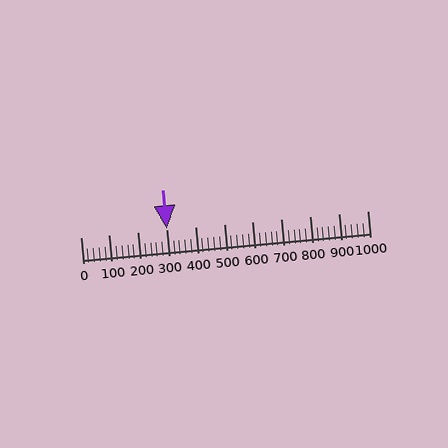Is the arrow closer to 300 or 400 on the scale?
The arrow is closer to 300.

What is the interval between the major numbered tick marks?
The major tick marks are spaced 100 units apart.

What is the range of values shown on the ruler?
The ruler shows values from 0 to 1000.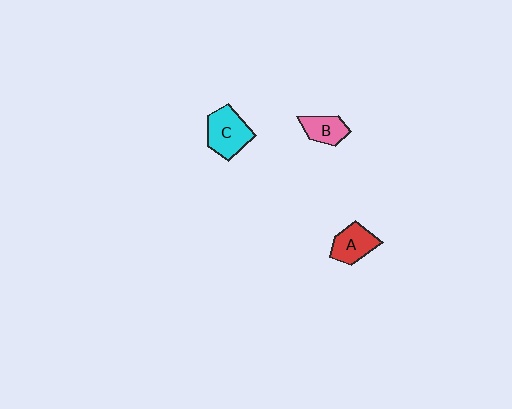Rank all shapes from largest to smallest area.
From largest to smallest: C (cyan), A (red), B (pink).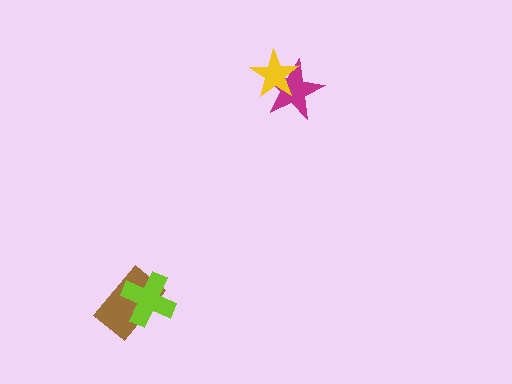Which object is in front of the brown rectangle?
The lime cross is in front of the brown rectangle.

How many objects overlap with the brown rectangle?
1 object overlaps with the brown rectangle.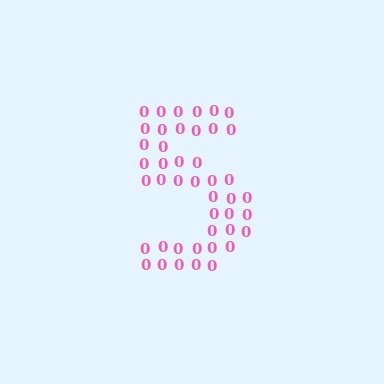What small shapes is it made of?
It is made of small digit 0's.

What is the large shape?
The large shape is the digit 5.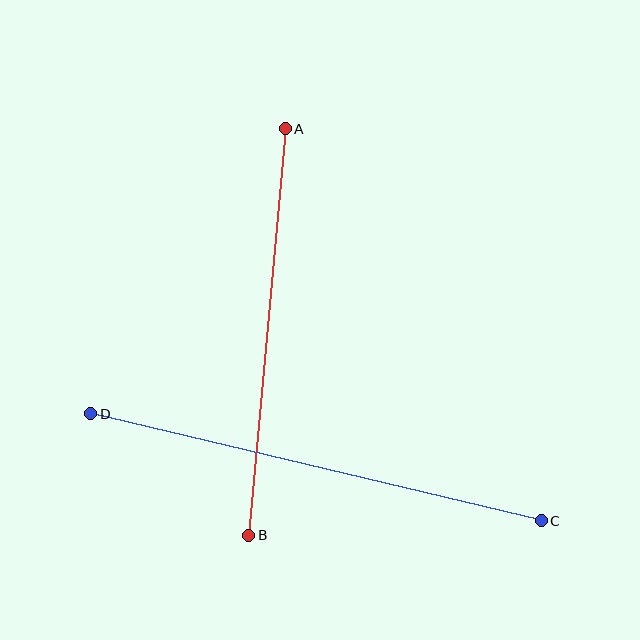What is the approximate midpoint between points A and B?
The midpoint is at approximately (267, 332) pixels.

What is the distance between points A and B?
The distance is approximately 408 pixels.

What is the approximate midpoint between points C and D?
The midpoint is at approximately (316, 467) pixels.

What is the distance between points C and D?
The distance is approximately 463 pixels.